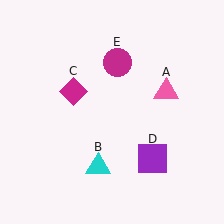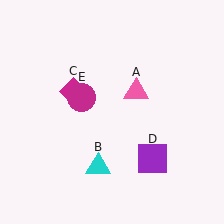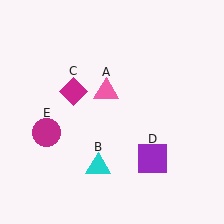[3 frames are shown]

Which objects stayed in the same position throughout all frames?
Cyan triangle (object B) and magenta diamond (object C) and purple square (object D) remained stationary.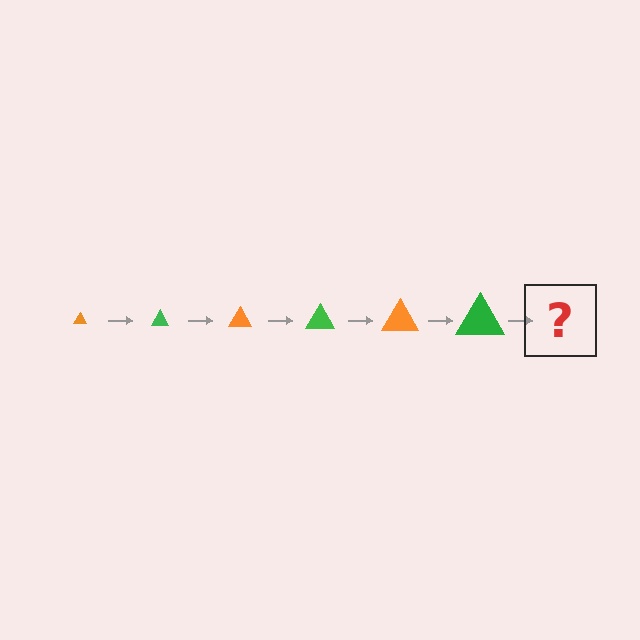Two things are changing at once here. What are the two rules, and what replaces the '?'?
The two rules are that the triangle grows larger each step and the color cycles through orange and green. The '?' should be an orange triangle, larger than the previous one.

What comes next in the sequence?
The next element should be an orange triangle, larger than the previous one.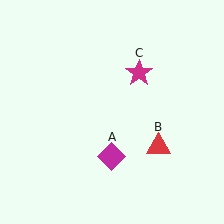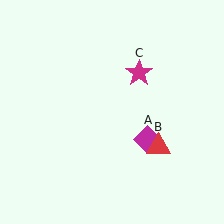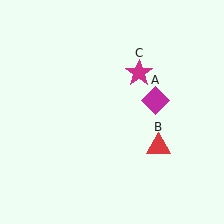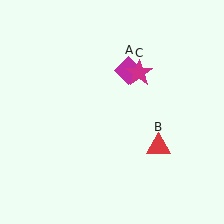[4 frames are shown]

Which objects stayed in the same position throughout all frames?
Red triangle (object B) and magenta star (object C) remained stationary.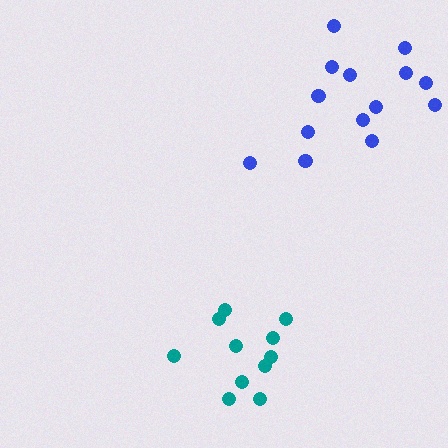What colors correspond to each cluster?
The clusters are colored: blue, teal.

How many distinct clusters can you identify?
There are 2 distinct clusters.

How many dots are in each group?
Group 1: 14 dots, Group 2: 11 dots (25 total).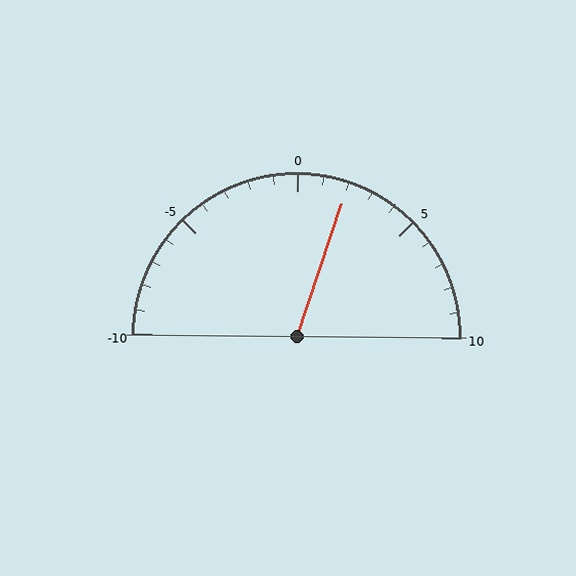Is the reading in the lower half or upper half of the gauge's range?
The reading is in the upper half of the range (-10 to 10).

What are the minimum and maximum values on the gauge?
The gauge ranges from -10 to 10.